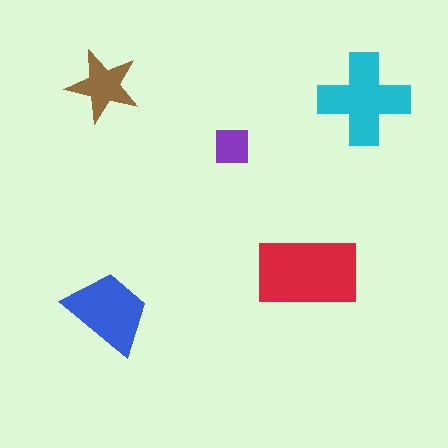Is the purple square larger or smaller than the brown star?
Smaller.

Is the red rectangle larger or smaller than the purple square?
Larger.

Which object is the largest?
The red rectangle.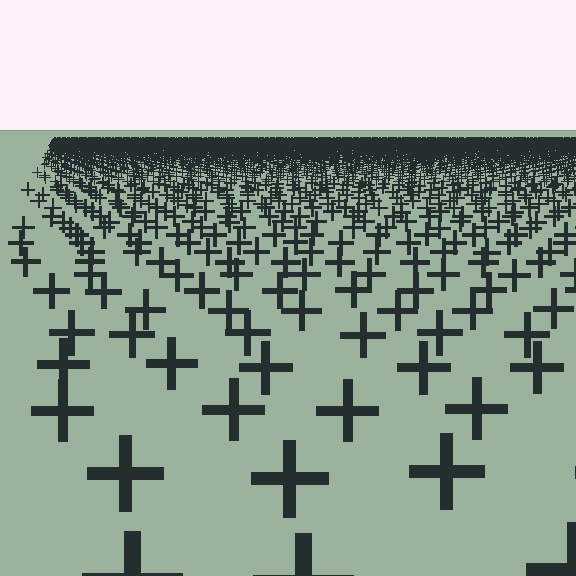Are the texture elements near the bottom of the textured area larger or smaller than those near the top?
Larger. Near the bottom, elements are closer to the viewer and appear at a bigger on-screen size.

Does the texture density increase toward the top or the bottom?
Density increases toward the top.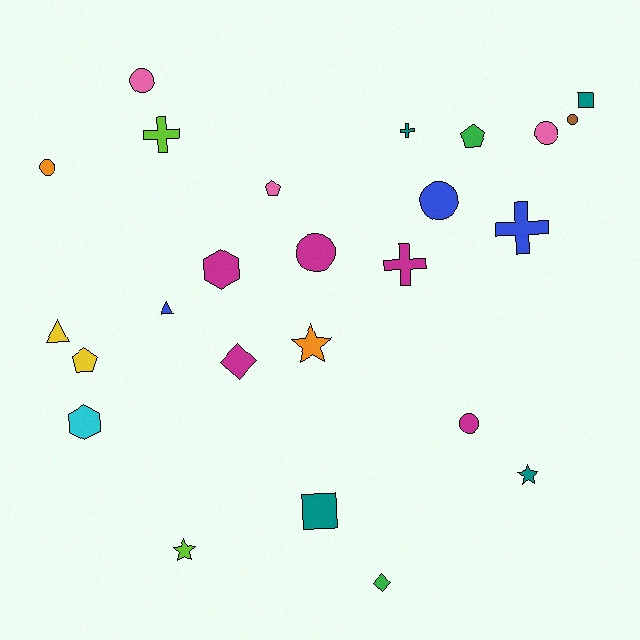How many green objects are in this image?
There are 2 green objects.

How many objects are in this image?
There are 25 objects.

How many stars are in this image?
There are 3 stars.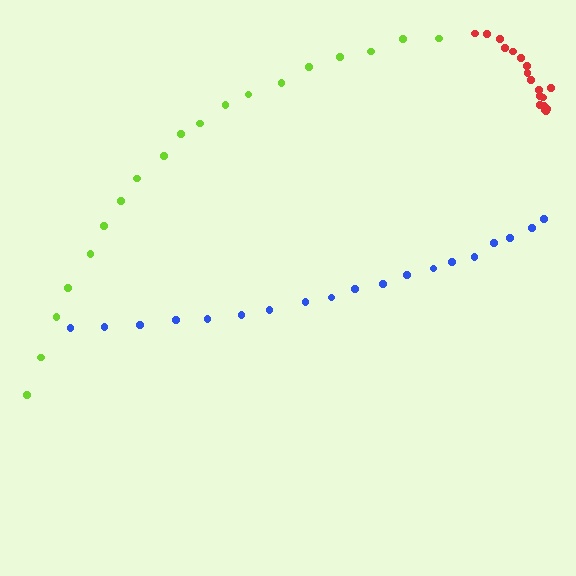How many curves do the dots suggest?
There are 3 distinct paths.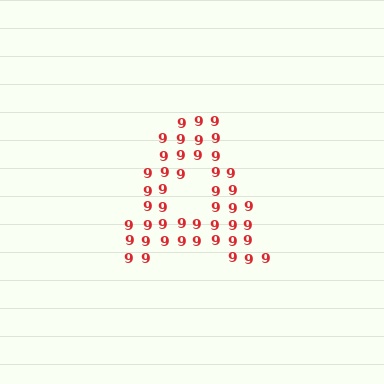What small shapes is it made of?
It is made of small digit 9's.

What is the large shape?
The large shape is the letter A.